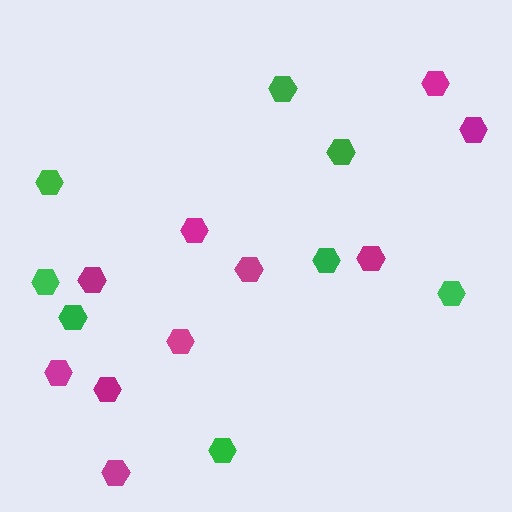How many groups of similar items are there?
There are 2 groups: one group of magenta hexagons (10) and one group of green hexagons (8).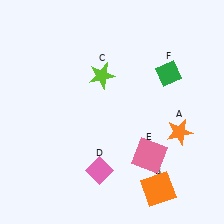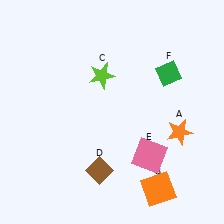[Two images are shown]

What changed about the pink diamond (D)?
In Image 1, D is pink. In Image 2, it changed to brown.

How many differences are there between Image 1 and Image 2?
There is 1 difference between the two images.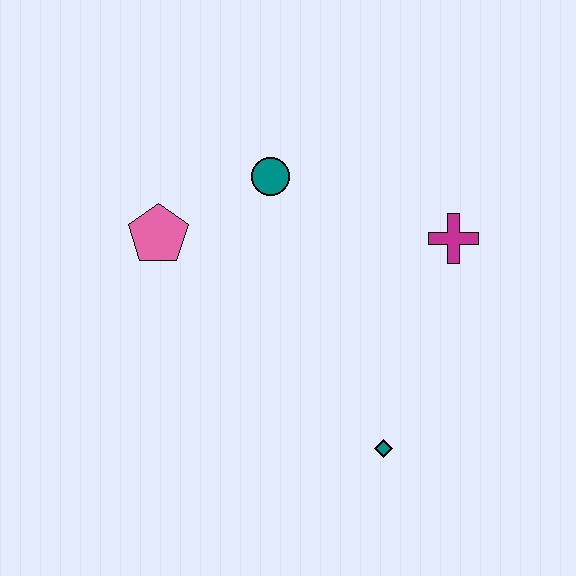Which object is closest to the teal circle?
The pink pentagon is closest to the teal circle.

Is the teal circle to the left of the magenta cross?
Yes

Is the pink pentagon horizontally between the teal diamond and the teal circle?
No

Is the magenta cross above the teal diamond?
Yes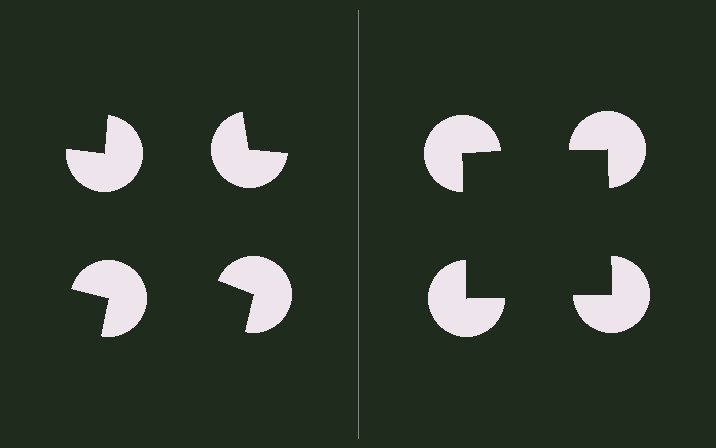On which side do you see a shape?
An illusory square appears on the right side. On the left side the wedge cuts are rotated, so no coherent shape forms.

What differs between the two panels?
The pac-man discs are positioned identically on both sides; only the wedge orientations differ. On the right they align to a square; on the left they are misaligned.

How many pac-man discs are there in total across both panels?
8 — 4 on each side.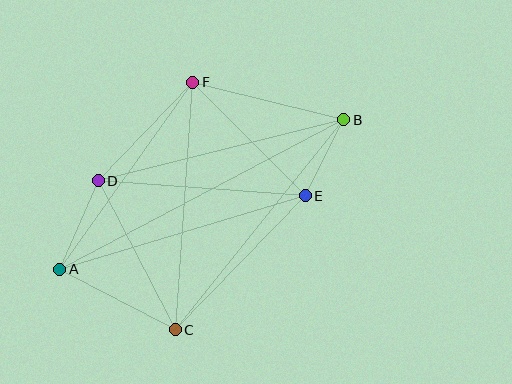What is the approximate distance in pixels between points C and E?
The distance between C and E is approximately 186 pixels.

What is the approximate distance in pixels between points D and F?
The distance between D and F is approximately 137 pixels.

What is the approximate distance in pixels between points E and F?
The distance between E and F is approximately 160 pixels.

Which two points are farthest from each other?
Points A and B are farthest from each other.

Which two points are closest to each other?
Points B and E are closest to each other.